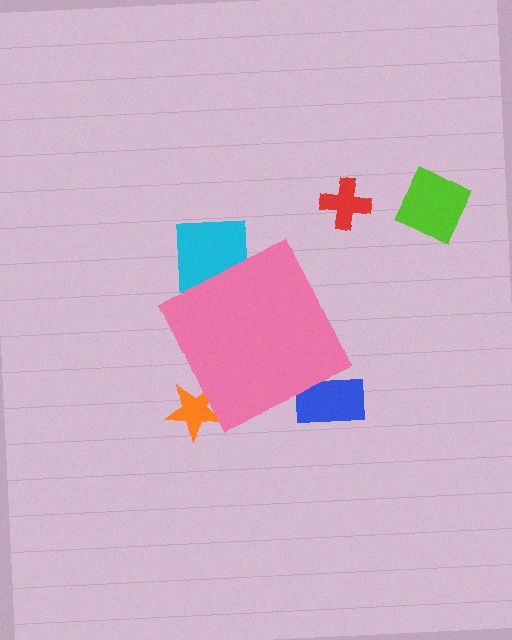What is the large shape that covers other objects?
A pink diamond.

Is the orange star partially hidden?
Yes, the orange star is partially hidden behind the pink diamond.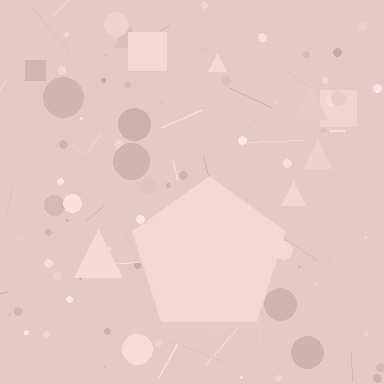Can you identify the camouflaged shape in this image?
The camouflaged shape is a pentagon.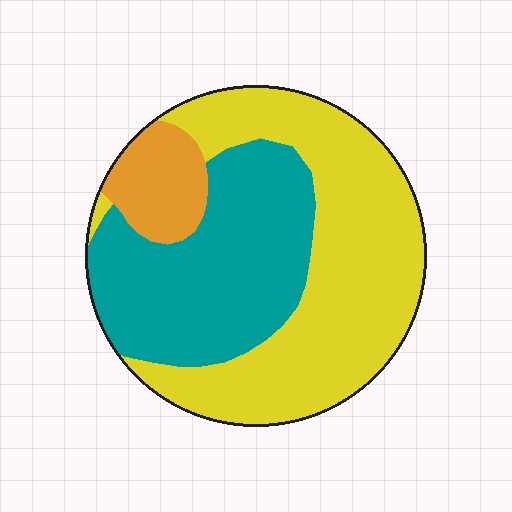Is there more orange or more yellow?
Yellow.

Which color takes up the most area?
Yellow, at roughly 50%.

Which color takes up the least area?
Orange, at roughly 10%.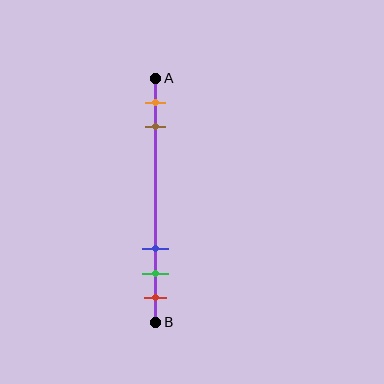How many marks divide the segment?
There are 5 marks dividing the segment.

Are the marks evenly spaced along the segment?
No, the marks are not evenly spaced.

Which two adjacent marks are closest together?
The green and red marks are the closest adjacent pair.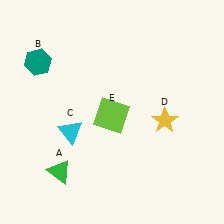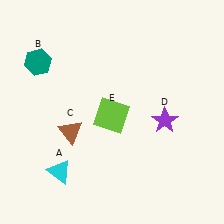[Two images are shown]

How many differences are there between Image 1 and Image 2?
There are 3 differences between the two images.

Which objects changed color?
A changed from green to cyan. C changed from cyan to brown. D changed from yellow to purple.